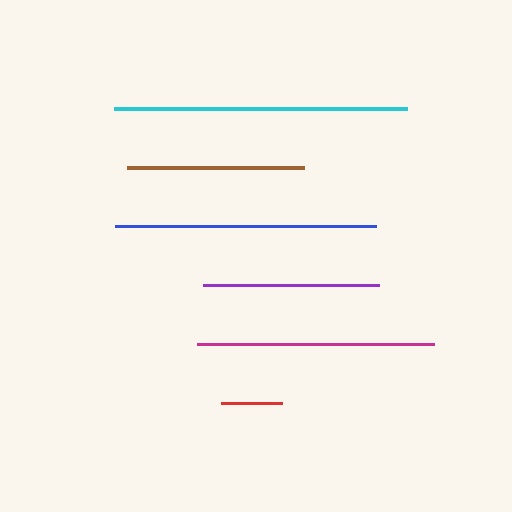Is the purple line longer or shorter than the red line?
The purple line is longer than the red line.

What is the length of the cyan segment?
The cyan segment is approximately 293 pixels long.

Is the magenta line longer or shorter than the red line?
The magenta line is longer than the red line.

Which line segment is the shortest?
The red line is the shortest at approximately 61 pixels.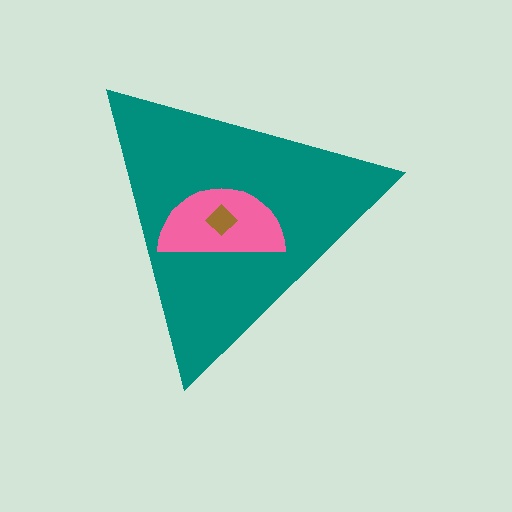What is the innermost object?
The brown diamond.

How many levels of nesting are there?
3.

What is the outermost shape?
The teal triangle.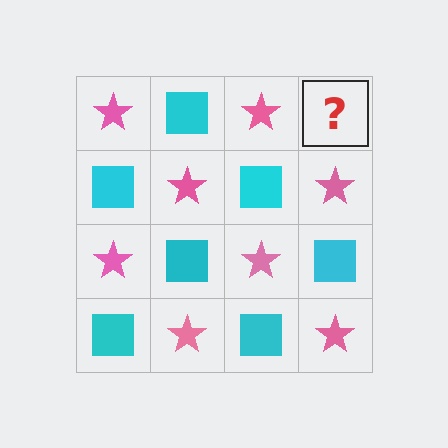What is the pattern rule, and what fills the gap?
The rule is that it alternates pink star and cyan square in a checkerboard pattern. The gap should be filled with a cyan square.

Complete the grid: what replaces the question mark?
The question mark should be replaced with a cyan square.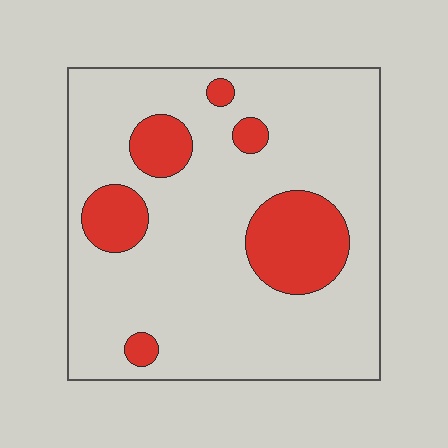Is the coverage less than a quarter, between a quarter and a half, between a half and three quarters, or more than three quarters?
Less than a quarter.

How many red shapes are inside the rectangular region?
6.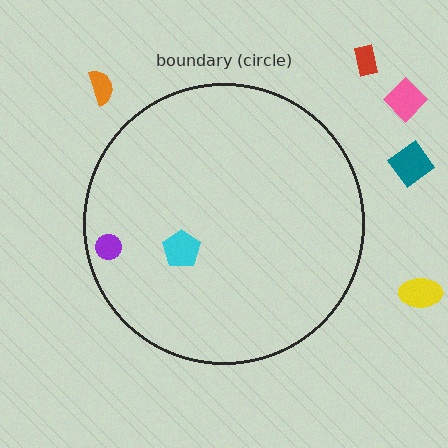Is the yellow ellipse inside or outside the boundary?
Outside.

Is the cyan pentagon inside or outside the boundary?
Inside.